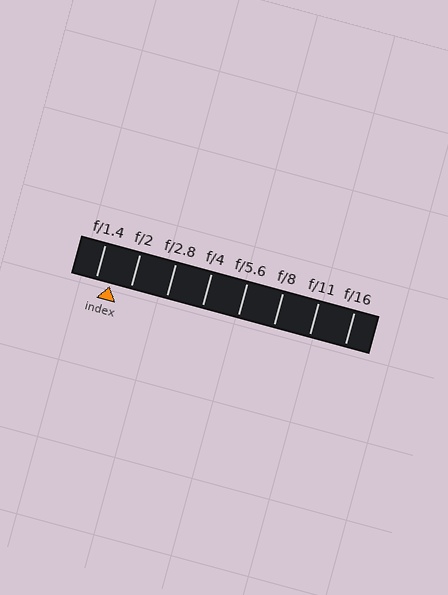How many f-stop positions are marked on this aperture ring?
There are 8 f-stop positions marked.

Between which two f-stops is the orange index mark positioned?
The index mark is between f/1.4 and f/2.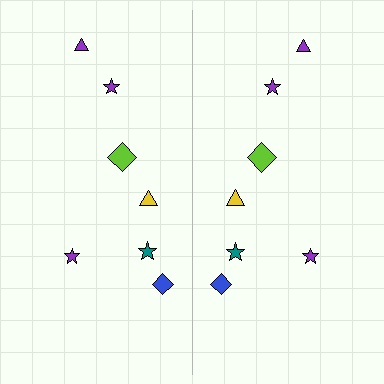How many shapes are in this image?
There are 14 shapes in this image.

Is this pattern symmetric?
Yes, this pattern has bilateral (reflection) symmetry.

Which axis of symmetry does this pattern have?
The pattern has a vertical axis of symmetry running through the center of the image.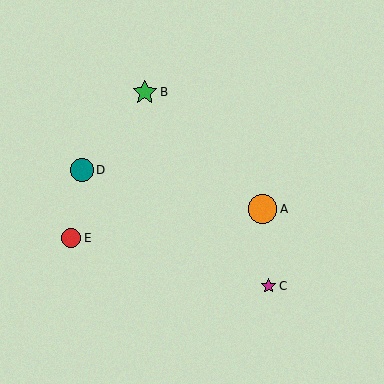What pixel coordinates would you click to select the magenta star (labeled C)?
Click at (269, 286) to select the magenta star C.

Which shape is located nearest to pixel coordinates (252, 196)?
The orange circle (labeled A) at (263, 209) is nearest to that location.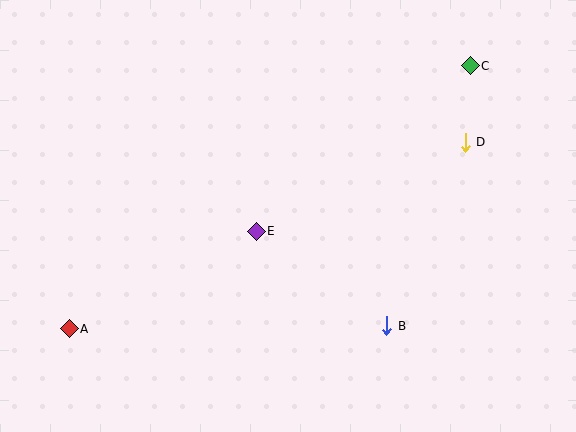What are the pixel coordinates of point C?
Point C is at (470, 66).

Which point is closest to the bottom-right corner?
Point B is closest to the bottom-right corner.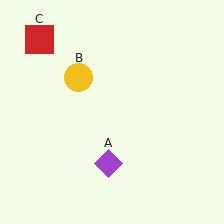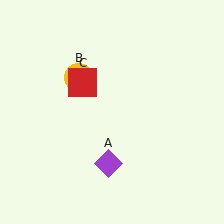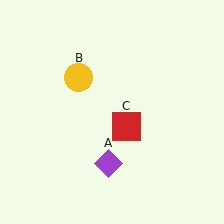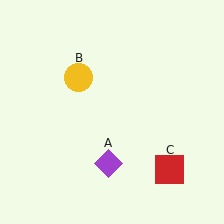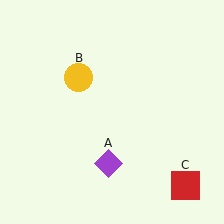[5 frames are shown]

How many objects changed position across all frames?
1 object changed position: red square (object C).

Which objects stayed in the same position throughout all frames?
Purple diamond (object A) and yellow circle (object B) remained stationary.